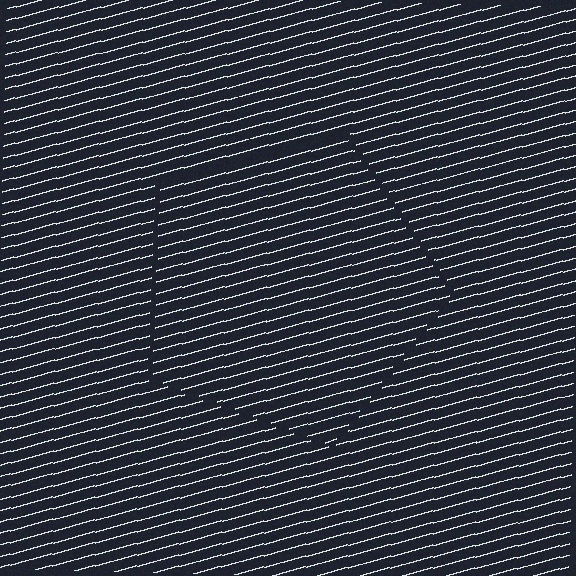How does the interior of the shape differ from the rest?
The interior of the shape contains the same grating, shifted by half a period — the contour is defined by the phase discontinuity where line-ends from the inner and outer gratings abut.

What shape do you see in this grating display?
An illusory pentagon. The interior of the shape contains the same grating, shifted by half a period — the contour is defined by the phase discontinuity where line-ends from the inner and outer gratings abut.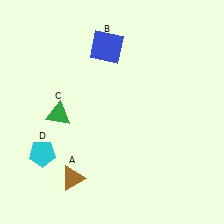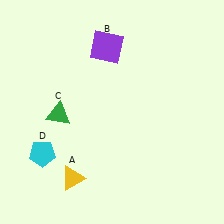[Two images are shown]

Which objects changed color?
A changed from brown to yellow. B changed from blue to purple.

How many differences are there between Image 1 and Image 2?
There are 2 differences between the two images.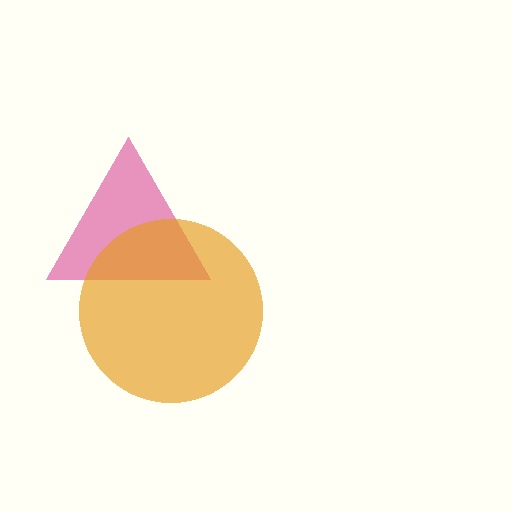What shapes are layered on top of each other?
The layered shapes are: a pink triangle, an orange circle.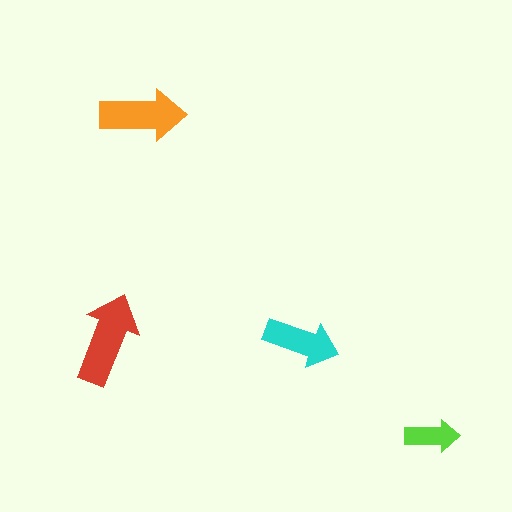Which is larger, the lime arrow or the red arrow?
The red one.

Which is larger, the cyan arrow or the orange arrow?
The orange one.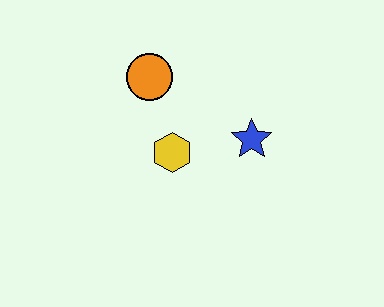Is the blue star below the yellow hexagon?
No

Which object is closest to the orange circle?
The yellow hexagon is closest to the orange circle.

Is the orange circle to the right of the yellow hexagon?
No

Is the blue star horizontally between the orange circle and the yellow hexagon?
No